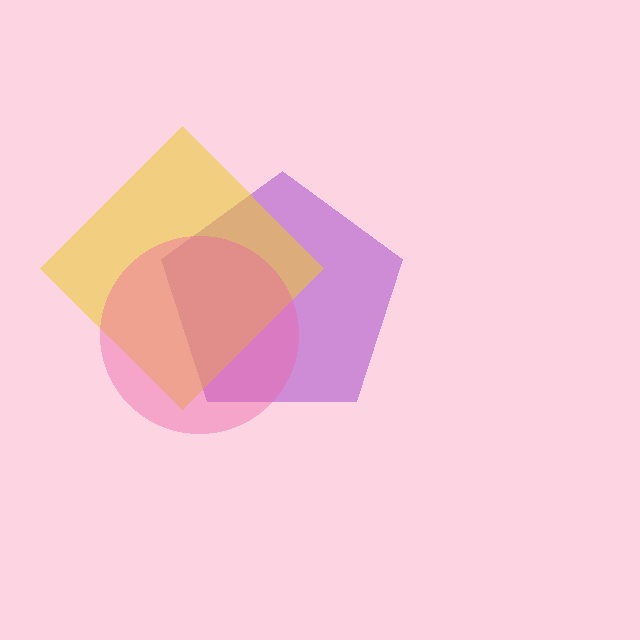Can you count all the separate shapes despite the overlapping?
Yes, there are 3 separate shapes.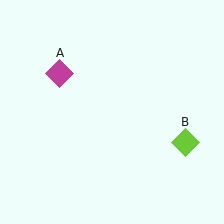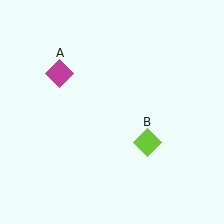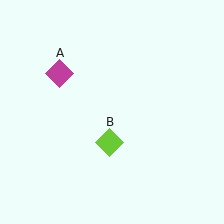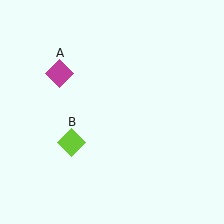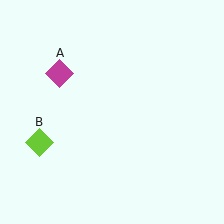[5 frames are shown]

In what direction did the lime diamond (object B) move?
The lime diamond (object B) moved left.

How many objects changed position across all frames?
1 object changed position: lime diamond (object B).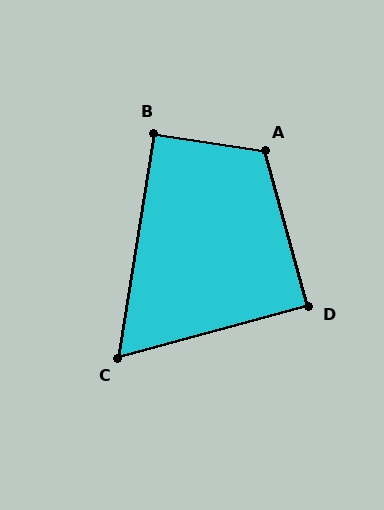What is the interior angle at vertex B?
Approximately 90 degrees (approximately right).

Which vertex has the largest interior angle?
A, at approximately 114 degrees.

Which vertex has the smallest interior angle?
C, at approximately 66 degrees.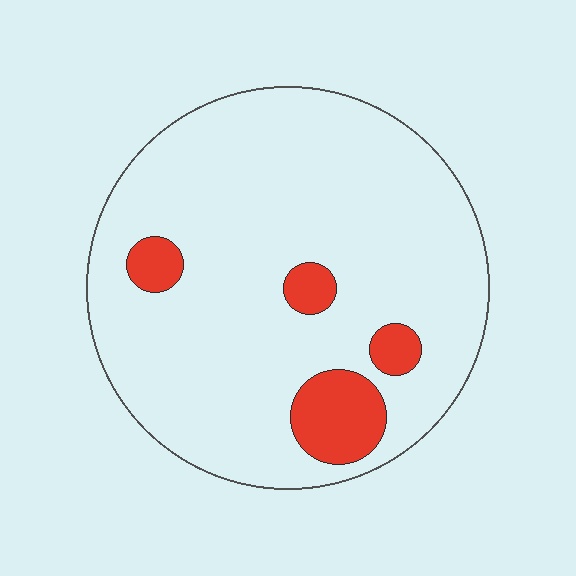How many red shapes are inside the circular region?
4.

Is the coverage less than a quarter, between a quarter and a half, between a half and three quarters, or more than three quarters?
Less than a quarter.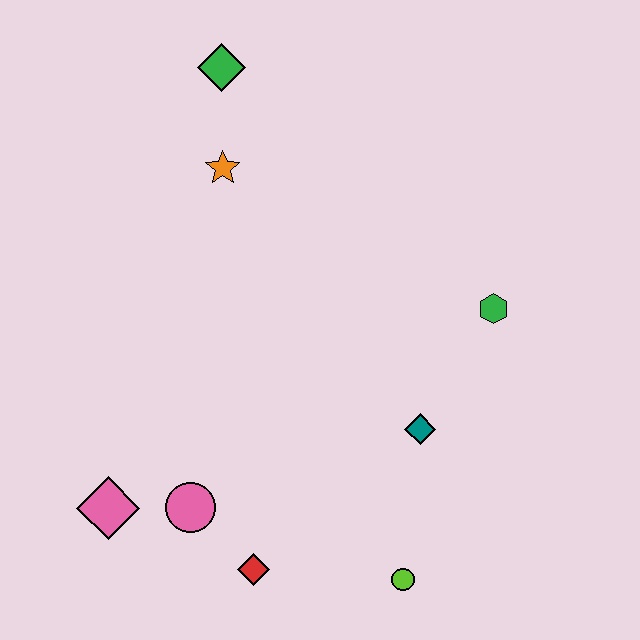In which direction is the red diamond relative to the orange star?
The red diamond is below the orange star.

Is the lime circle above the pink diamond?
No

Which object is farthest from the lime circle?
The green diamond is farthest from the lime circle.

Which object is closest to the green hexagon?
The teal diamond is closest to the green hexagon.